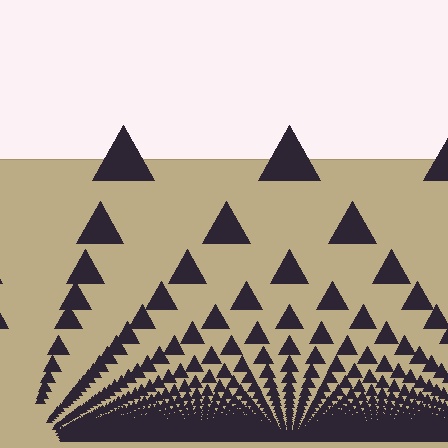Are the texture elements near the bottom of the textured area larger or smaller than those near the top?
Smaller. The gradient is inverted — elements near the bottom are smaller and denser.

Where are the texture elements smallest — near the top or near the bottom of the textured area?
Near the bottom.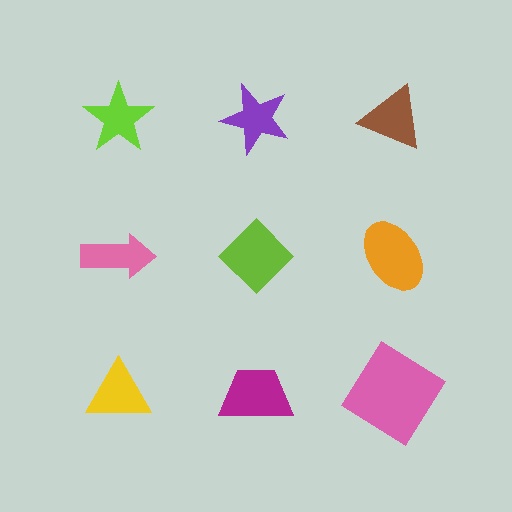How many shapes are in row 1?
3 shapes.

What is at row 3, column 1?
A yellow triangle.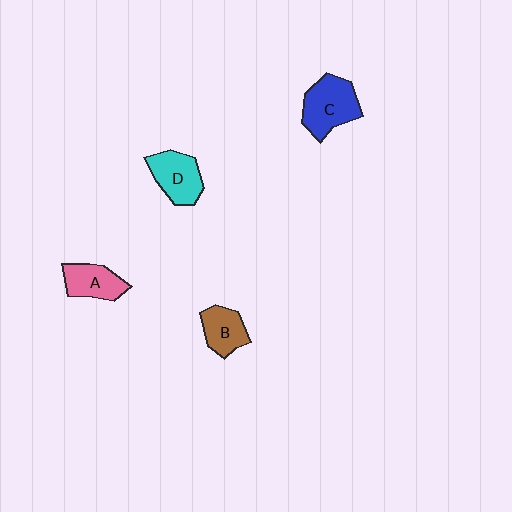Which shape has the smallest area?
Shape B (brown).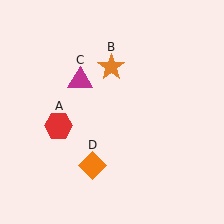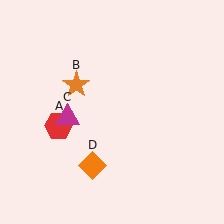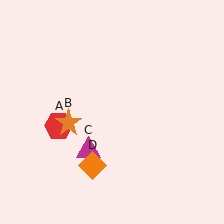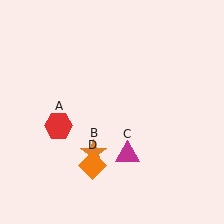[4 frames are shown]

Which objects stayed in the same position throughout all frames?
Red hexagon (object A) and orange diamond (object D) remained stationary.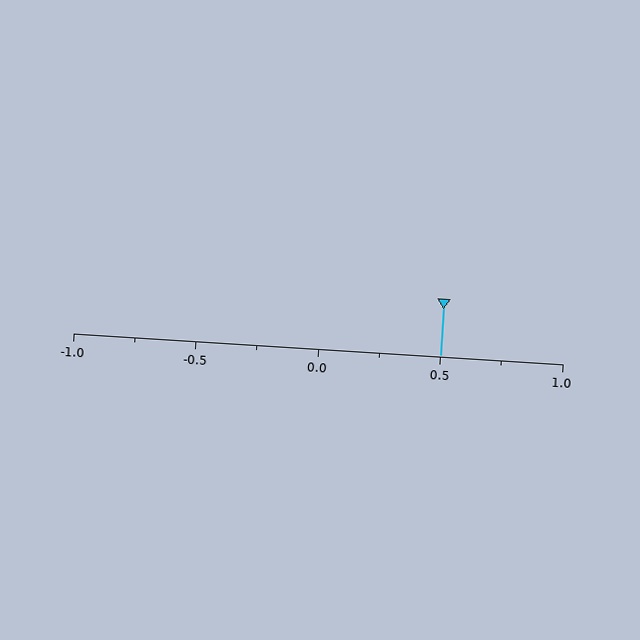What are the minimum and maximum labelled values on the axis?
The axis runs from -1.0 to 1.0.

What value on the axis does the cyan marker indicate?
The marker indicates approximately 0.5.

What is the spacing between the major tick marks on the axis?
The major ticks are spaced 0.5 apart.